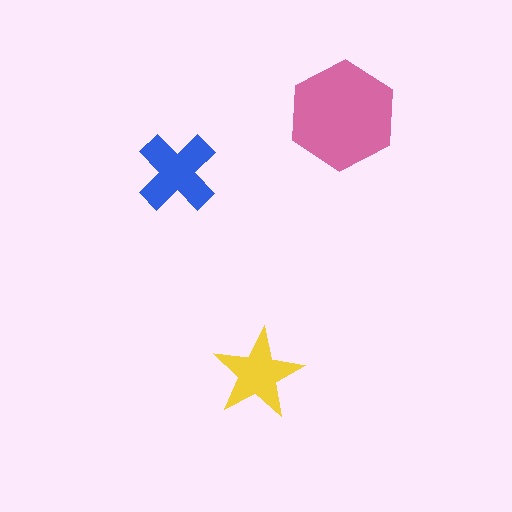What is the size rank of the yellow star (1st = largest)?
3rd.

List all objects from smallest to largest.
The yellow star, the blue cross, the pink hexagon.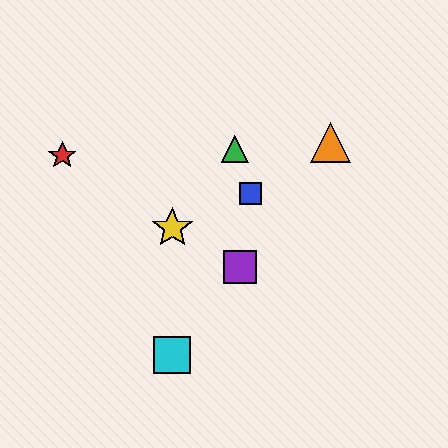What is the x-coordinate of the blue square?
The blue square is at x≈251.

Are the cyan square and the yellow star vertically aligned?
Yes, both are at x≈172.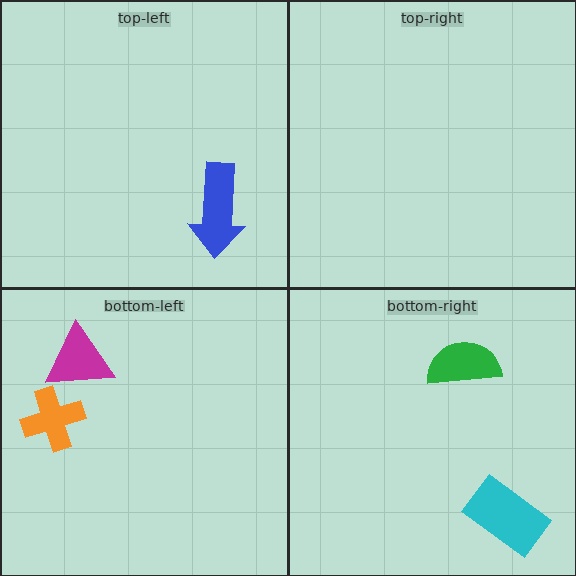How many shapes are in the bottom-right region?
2.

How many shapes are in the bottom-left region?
2.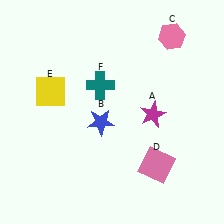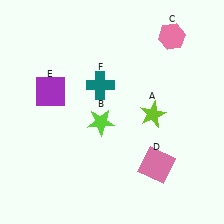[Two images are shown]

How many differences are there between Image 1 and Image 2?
There are 3 differences between the two images.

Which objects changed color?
A changed from magenta to lime. B changed from blue to lime. E changed from yellow to purple.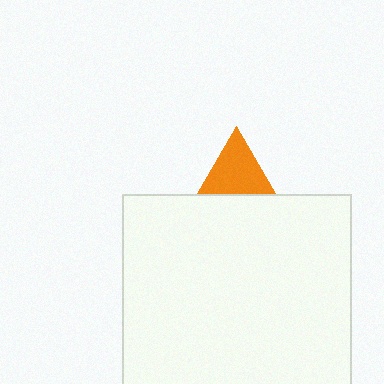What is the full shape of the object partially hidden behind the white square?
The partially hidden object is an orange triangle.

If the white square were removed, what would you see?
You would see the complete orange triangle.